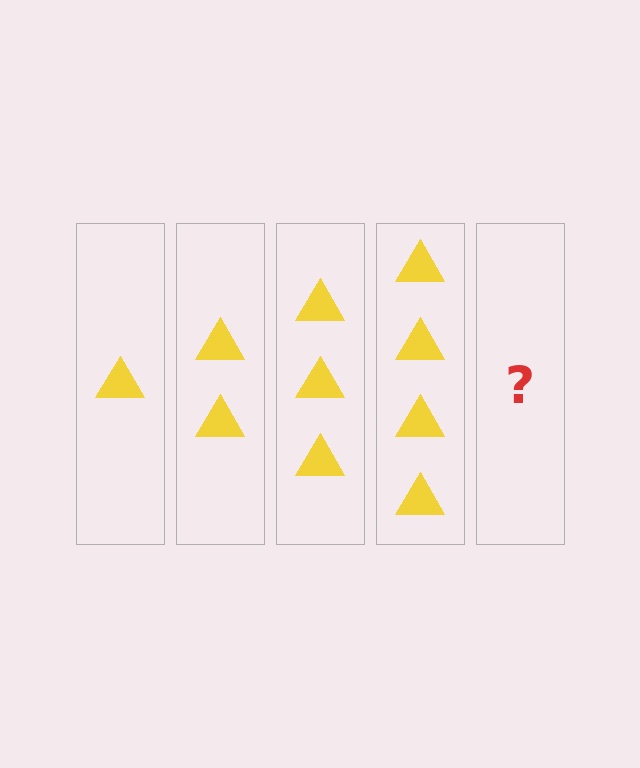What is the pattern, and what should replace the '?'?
The pattern is that each step adds one more triangle. The '?' should be 5 triangles.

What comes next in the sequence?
The next element should be 5 triangles.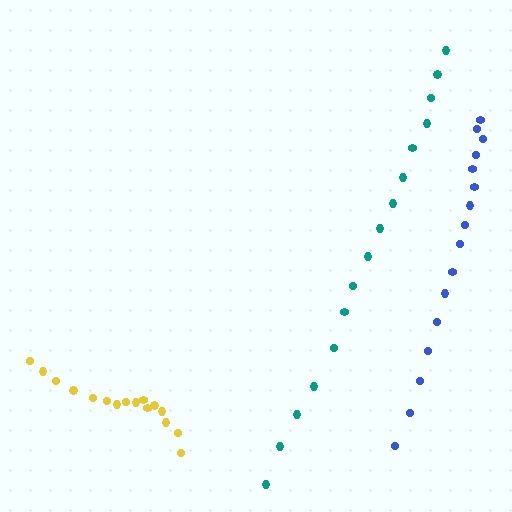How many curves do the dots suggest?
There are 3 distinct paths.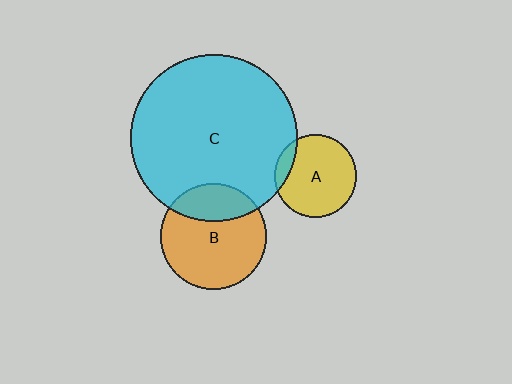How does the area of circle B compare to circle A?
Approximately 1.6 times.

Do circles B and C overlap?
Yes.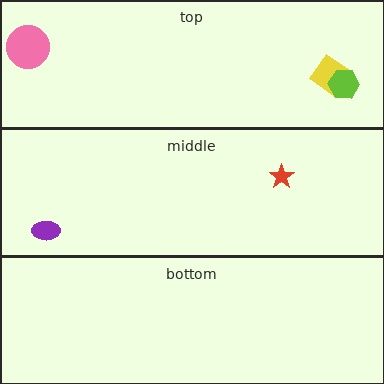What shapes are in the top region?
The pink circle, the yellow diamond, the lime hexagon.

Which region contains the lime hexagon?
The top region.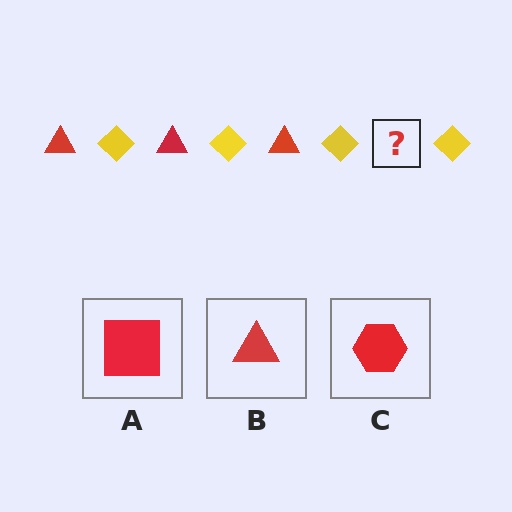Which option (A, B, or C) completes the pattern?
B.